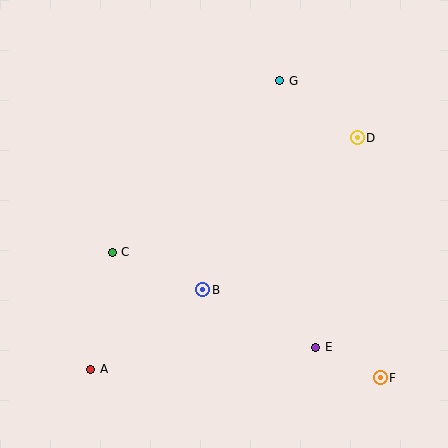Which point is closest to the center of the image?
Point B at (203, 290) is closest to the center.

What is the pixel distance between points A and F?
The distance between A and F is 290 pixels.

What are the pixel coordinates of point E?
Point E is at (316, 347).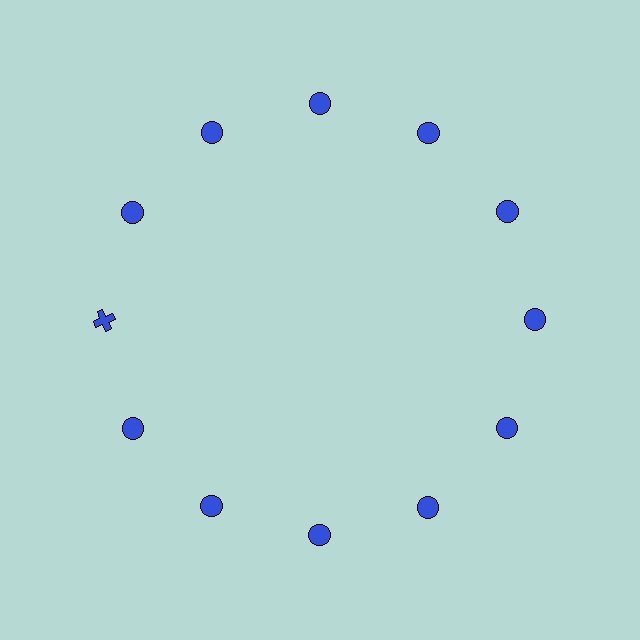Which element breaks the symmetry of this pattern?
The blue cross at roughly the 9 o'clock position breaks the symmetry. All other shapes are blue circles.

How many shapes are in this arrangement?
There are 12 shapes arranged in a ring pattern.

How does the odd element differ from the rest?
It has a different shape: cross instead of circle.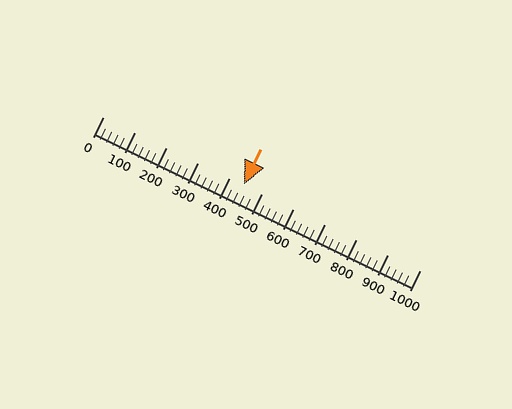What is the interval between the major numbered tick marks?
The major tick marks are spaced 100 units apart.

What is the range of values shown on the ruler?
The ruler shows values from 0 to 1000.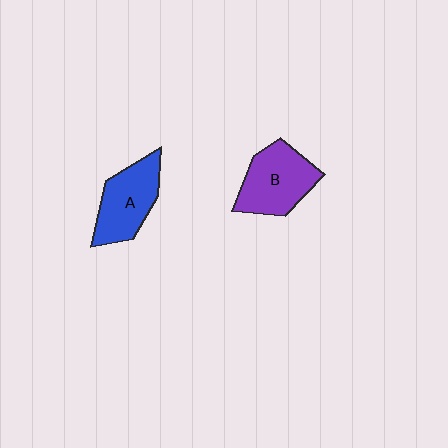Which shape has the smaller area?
Shape A (blue).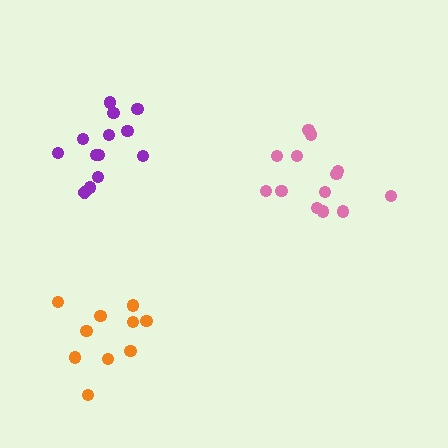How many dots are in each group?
Group 1: 13 dots, Group 2: 13 dots, Group 3: 10 dots (36 total).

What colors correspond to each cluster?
The clusters are colored: purple, pink, orange.